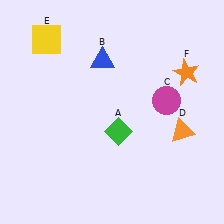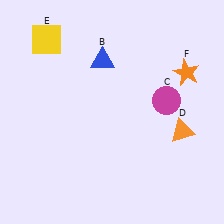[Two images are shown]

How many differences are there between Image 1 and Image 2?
There is 1 difference between the two images.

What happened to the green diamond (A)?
The green diamond (A) was removed in Image 2. It was in the bottom-right area of Image 1.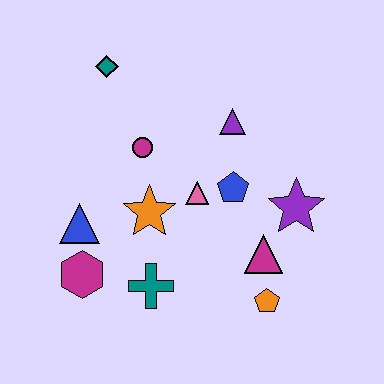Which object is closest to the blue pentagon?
The pink triangle is closest to the blue pentagon.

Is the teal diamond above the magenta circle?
Yes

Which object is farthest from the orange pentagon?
The teal diamond is farthest from the orange pentagon.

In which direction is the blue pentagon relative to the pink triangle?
The blue pentagon is to the right of the pink triangle.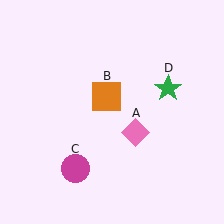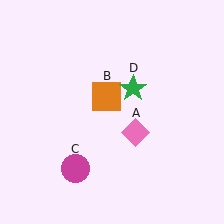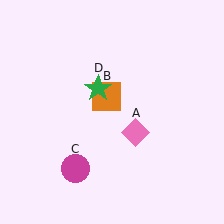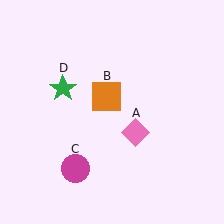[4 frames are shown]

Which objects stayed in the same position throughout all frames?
Pink diamond (object A) and orange square (object B) and magenta circle (object C) remained stationary.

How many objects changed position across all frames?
1 object changed position: green star (object D).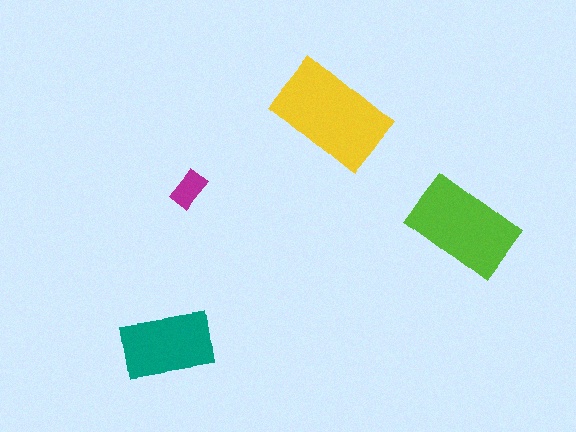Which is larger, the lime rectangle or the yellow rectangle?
The yellow one.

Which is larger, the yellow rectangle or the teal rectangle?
The yellow one.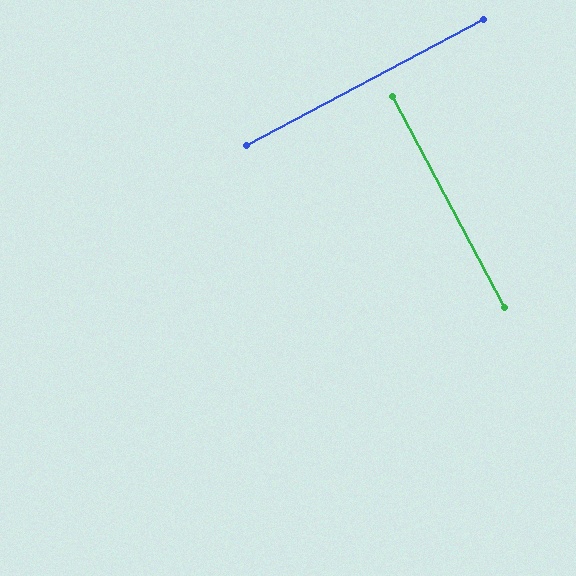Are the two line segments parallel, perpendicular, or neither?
Perpendicular — they meet at approximately 90°.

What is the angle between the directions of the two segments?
Approximately 90 degrees.